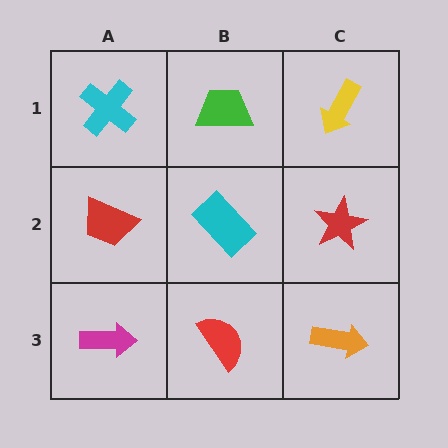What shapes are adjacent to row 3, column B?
A cyan rectangle (row 2, column B), a magenta arrow (row 3, column A), an orange arrow (row 3, column C).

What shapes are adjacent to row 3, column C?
A red star (row 2, column C), a red semicircle (row 3, column B).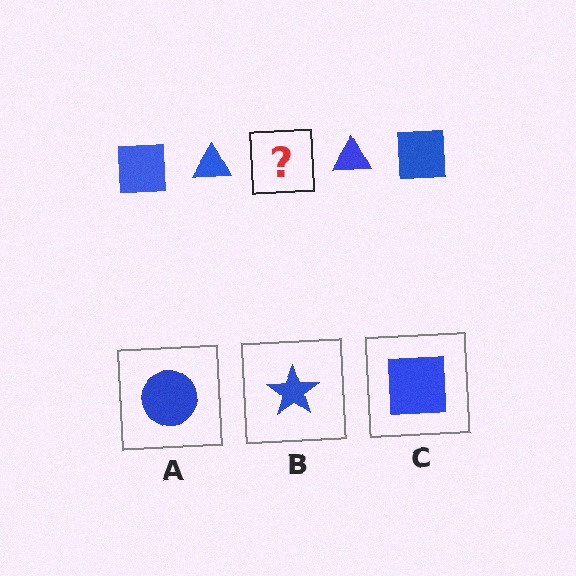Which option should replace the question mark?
Option C.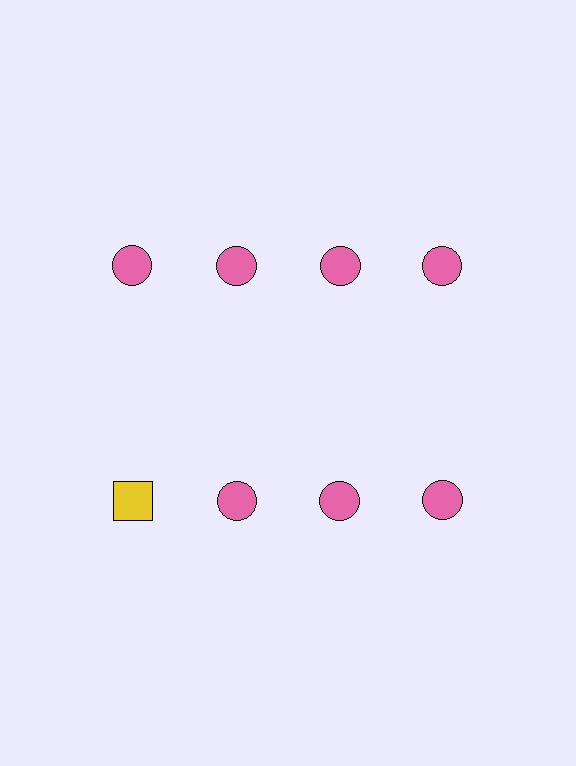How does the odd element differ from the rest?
It differs in both color (yellow instead of pink) and shape (square instead of circle).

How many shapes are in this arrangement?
There are 8 shapes arranged in a grid pattern.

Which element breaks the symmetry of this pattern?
The yellow square in the second row, leftmost column breaks the symmetry. All other shapes are pink circles.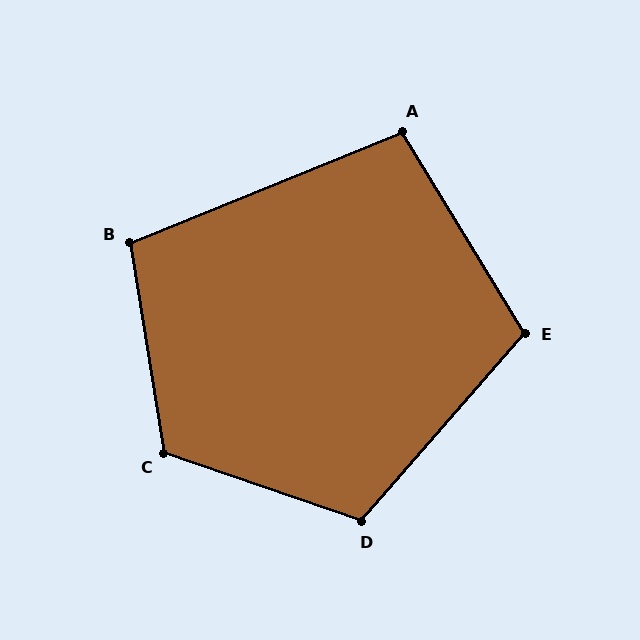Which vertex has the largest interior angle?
C, at approximately 118 degrees.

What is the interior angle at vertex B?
Approximately 103 degrees (obtuse).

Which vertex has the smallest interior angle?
A, at approximately 99 degrees.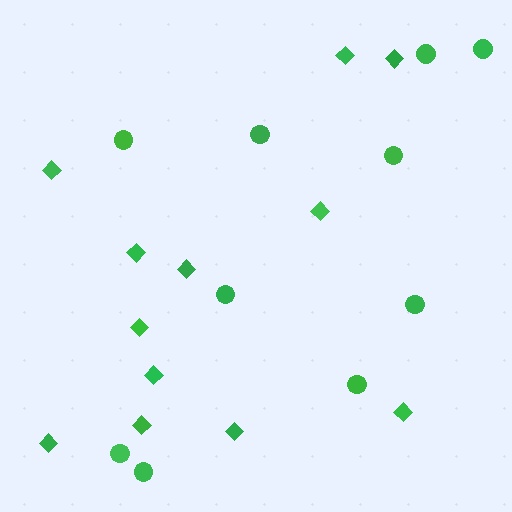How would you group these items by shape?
There are 2 groups: one group of diamonds (12) and one group of circles (10).